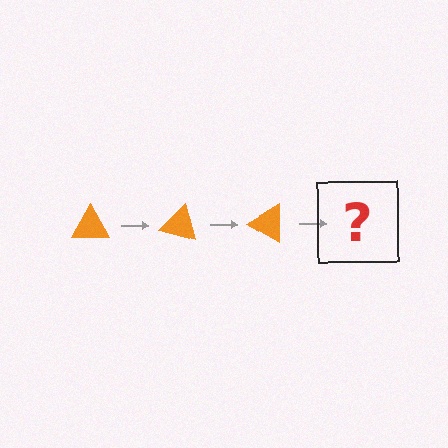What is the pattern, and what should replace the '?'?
The pattern is that the triangle rotates 15 degrees each step. The '?' should be an orange triangle rotated 45 degrees.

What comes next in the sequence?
The next element should be an orange triangle rotated 45 degrees.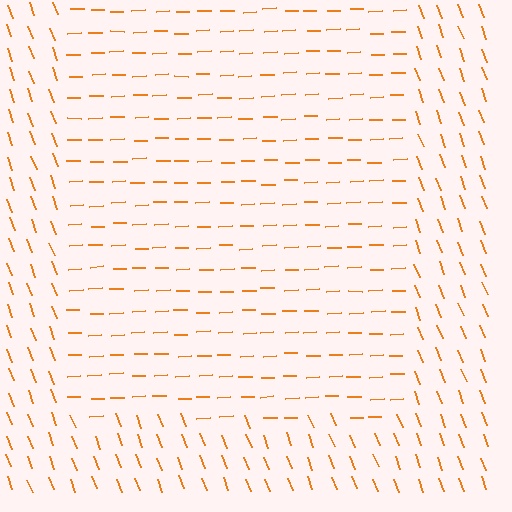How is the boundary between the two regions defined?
The boundary is defined purely by a change in line orientation (approximately 71 degrees difference). All lines are the same color and thickness.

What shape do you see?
I see a rectangle.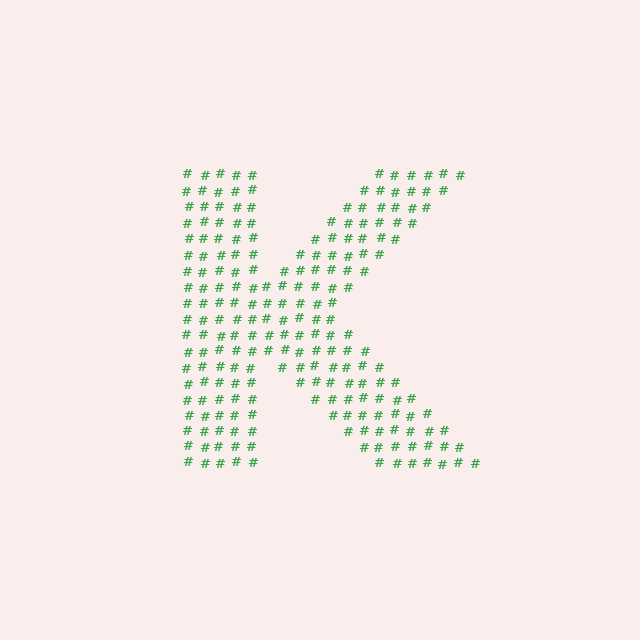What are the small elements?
The small elements are hash symbols.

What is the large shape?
The large shape is the letter K.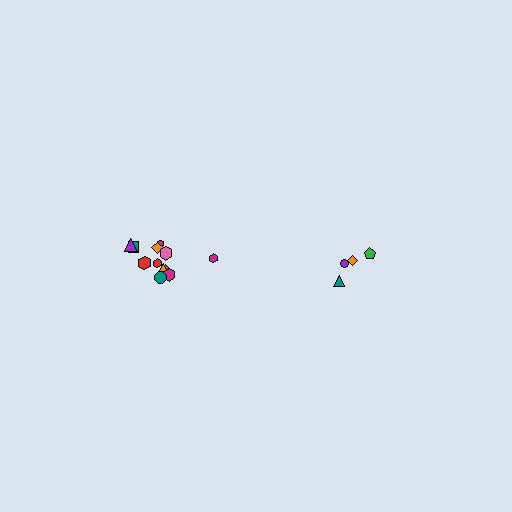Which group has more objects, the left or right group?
The left group.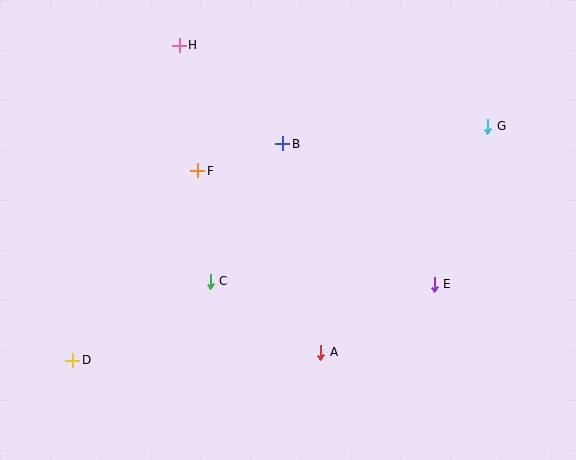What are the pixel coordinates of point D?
Point D is at (73, 360).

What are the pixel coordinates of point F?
Point F is at (198, 171).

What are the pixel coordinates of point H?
Point H is at (179, 45).